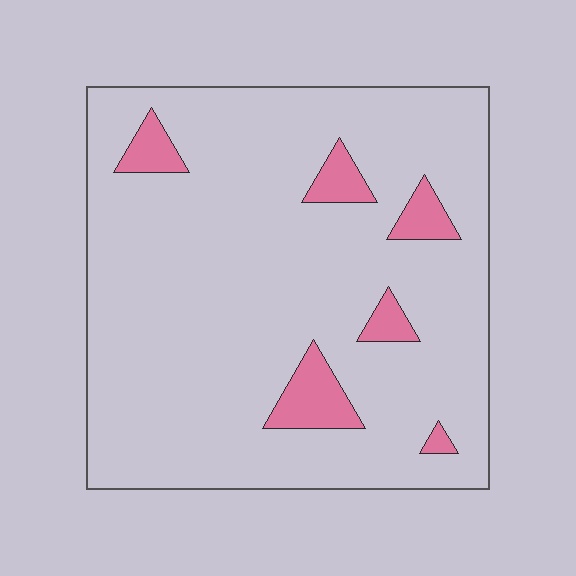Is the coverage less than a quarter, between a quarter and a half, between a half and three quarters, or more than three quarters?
Less than a quarter.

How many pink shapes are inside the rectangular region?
6.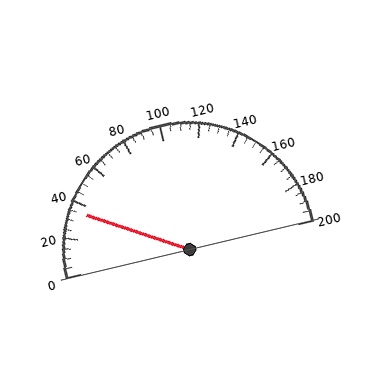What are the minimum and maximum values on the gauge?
The gauge ranges from 0 to 200.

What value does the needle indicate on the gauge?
The needle indicates approximately 35.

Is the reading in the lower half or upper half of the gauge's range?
The reading is in the lower half of the range (0 to 200).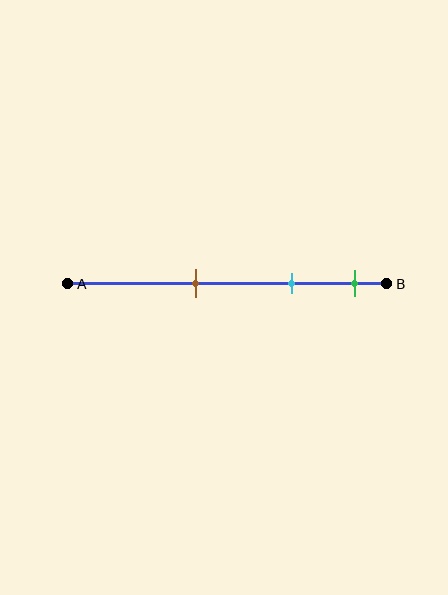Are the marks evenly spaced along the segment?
Yes, the marks are approximately evenly spaced.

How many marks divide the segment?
There are 3 marks dividing the segment.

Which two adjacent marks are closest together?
The cyan and green marks are the closest adjacent pair.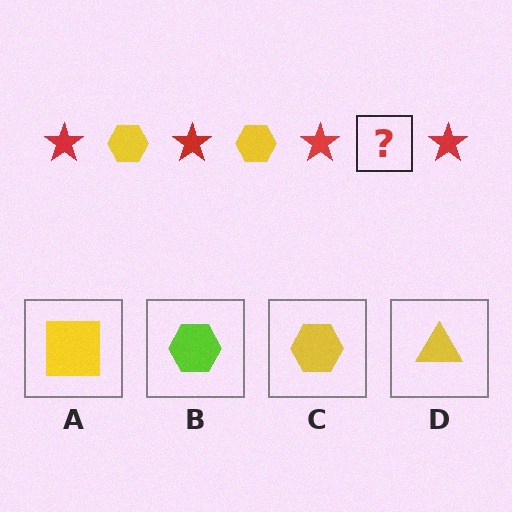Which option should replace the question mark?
Option C.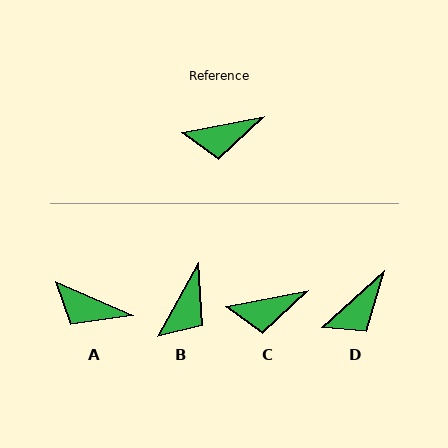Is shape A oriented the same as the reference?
No, it is off by about 34 degrees.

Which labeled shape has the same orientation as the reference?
C.